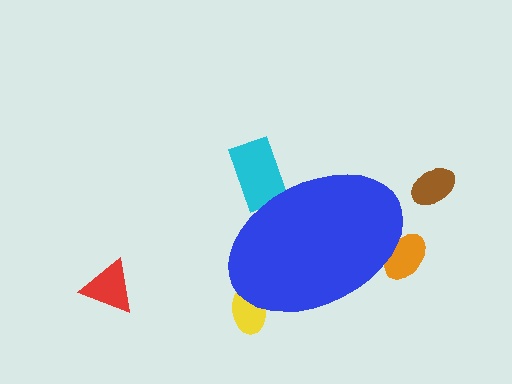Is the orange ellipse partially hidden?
Yes, the orange ellipse is partially hidden behind the blue ellipse.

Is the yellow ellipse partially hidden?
Yes, the yellow ellipse is partially hidden behind the blue ellipse.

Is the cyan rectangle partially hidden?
Yes, the cyan rectangle is partially hidden behind the blue ellipse.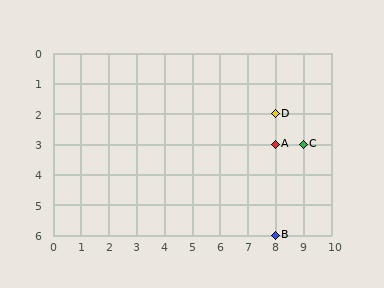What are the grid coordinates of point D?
Point D is at grid coordinates (8, 2).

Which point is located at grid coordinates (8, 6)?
Point B is at (8, 6).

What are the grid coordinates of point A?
Point A is at grid coordinates (8, 3).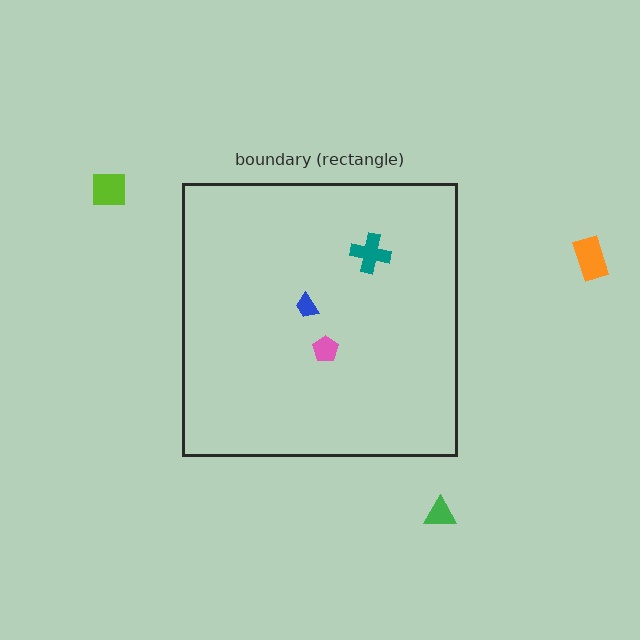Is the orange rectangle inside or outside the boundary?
Outside.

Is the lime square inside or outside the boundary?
Outside.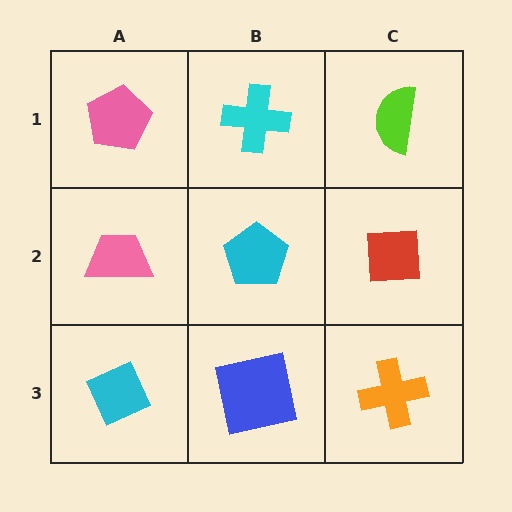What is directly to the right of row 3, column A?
A blue square.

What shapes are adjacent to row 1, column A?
A pink trapezoid (row 2, column A), a cyan cross (row 1, column B).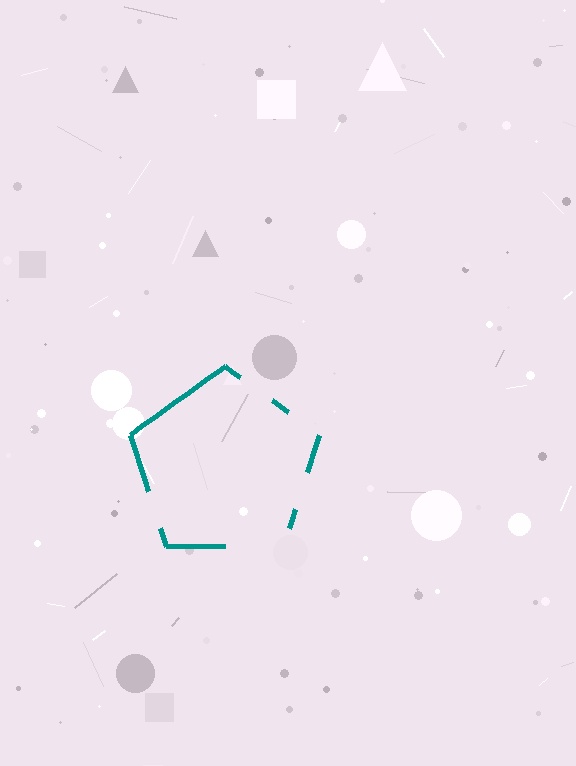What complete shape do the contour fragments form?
The contour fragments form a pentagon.